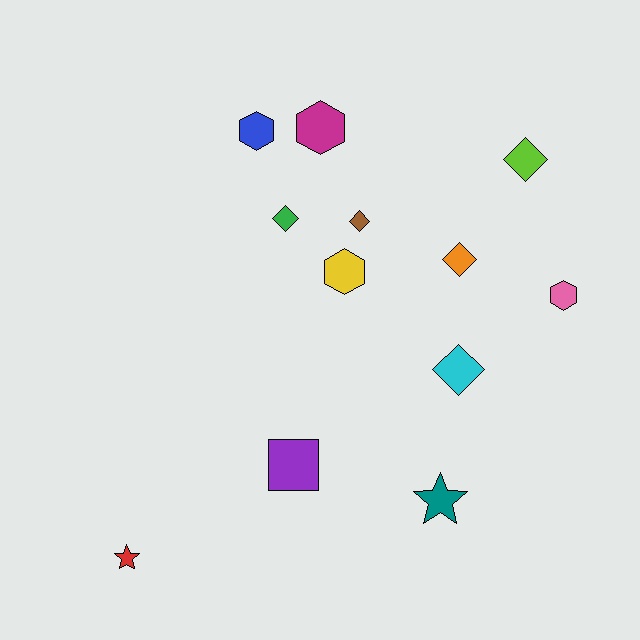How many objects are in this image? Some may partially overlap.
There are 12 objects.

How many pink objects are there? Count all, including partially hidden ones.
There is 1 pink object.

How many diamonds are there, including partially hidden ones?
There are 5 diamonds.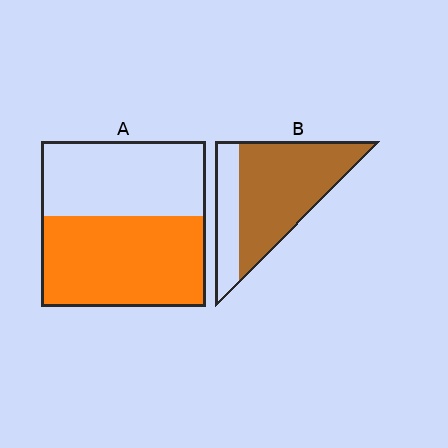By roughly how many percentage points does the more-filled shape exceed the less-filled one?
By roughly 20 percentage points (B over A).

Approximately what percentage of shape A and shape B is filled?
A is approximately 55% and B is approximately 75%.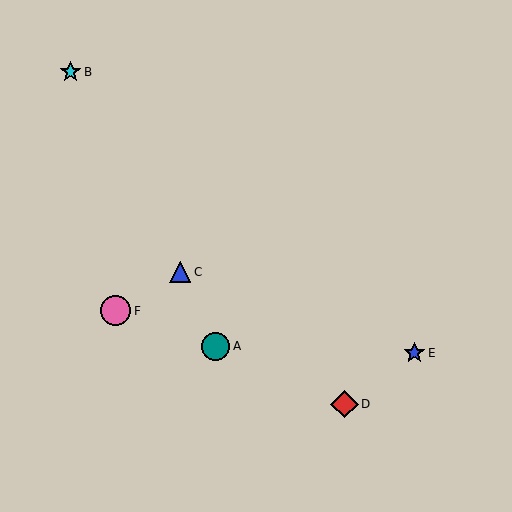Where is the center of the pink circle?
The center of the pink circle is at (116, 311).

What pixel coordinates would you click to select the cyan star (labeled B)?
Click at (71, 72) to select the cyan star B.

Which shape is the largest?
The pink circle (labeled F) is the largest.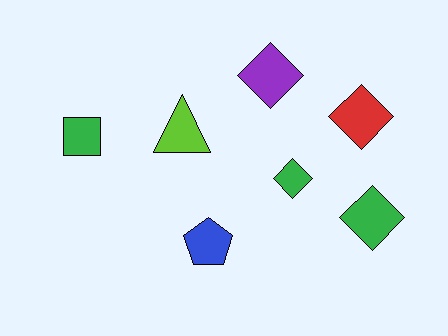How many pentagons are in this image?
There is 1 pentagon.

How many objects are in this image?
There are 7 objects.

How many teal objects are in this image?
There are no teal objects.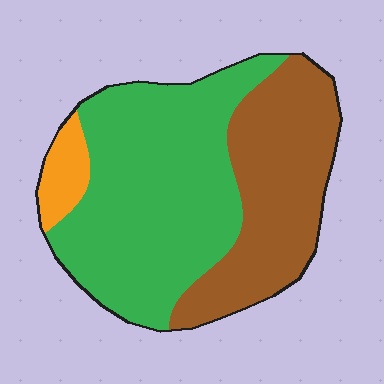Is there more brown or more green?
Green.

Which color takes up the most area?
Green, at roughly 55%.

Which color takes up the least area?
Orange, at roughly 5%.